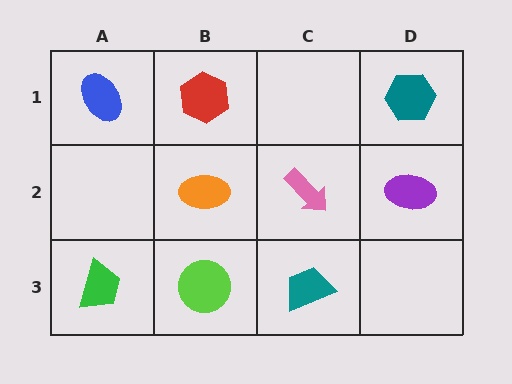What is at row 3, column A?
A green trapezoid.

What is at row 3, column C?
A teal trapezoid.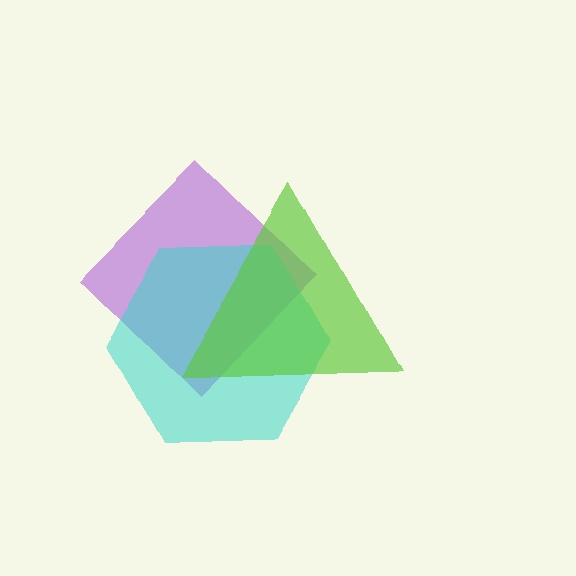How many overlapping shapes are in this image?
There are 3 overlapping shapes in the image.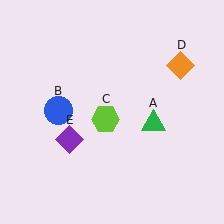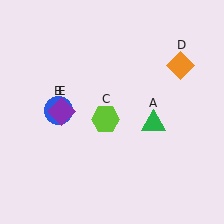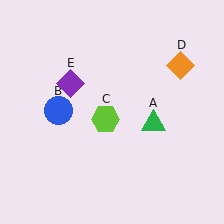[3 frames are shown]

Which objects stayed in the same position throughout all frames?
Green triangle (object A) and blue circle (object B) and lime hexagon (object C) and orange diamond (object D) remained stationary.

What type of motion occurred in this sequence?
The purple diamond (object E) rotated clockwise around the center of the scene.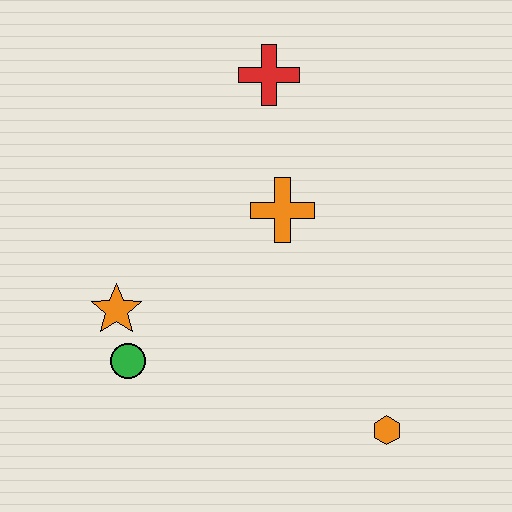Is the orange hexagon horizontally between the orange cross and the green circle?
No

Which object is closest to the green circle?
The orange star is closest to the green circle.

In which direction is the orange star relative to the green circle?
The orange star is above the green circle.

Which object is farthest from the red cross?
The orange hexagon is farthest from the red cross.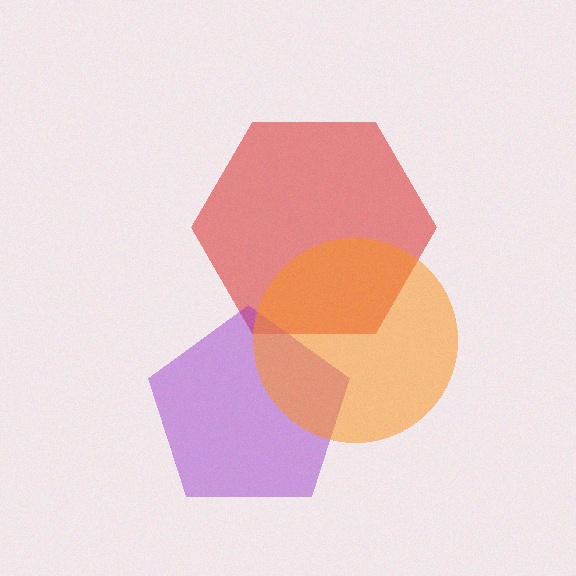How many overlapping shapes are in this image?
There are 3 overlapping shapes in the image.